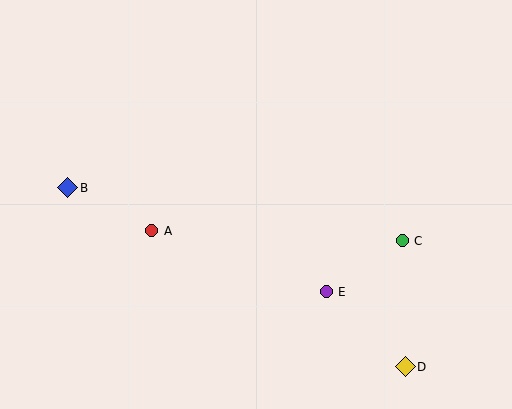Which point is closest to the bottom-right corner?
Point D is closest to the bottom-right corner.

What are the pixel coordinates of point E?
Point E is at (326, 292).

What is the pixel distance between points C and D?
The distance between C and D is 126 pixels.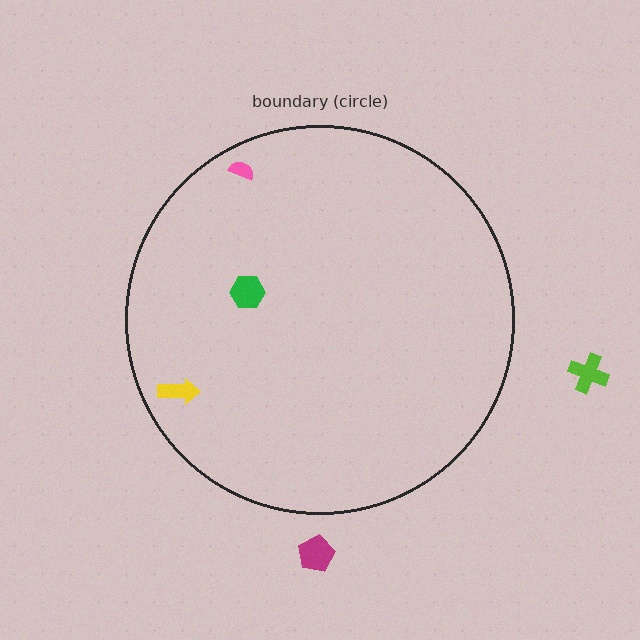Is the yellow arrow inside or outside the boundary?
Inside.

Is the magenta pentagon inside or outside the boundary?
Outside.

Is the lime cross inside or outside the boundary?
Outside.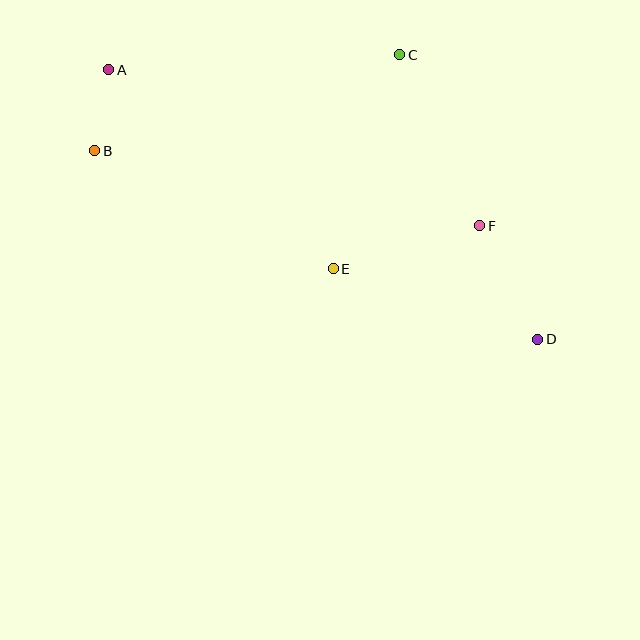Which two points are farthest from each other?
Points A and D are farthest from each other.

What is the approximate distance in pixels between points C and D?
The distance between C and D is approximately 316 pixels.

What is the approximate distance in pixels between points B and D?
The distance between B and D is approximately 481 pixels.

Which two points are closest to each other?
Points A and B are closest to each other.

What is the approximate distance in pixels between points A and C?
The distance between A and C is approximately 291 pixels.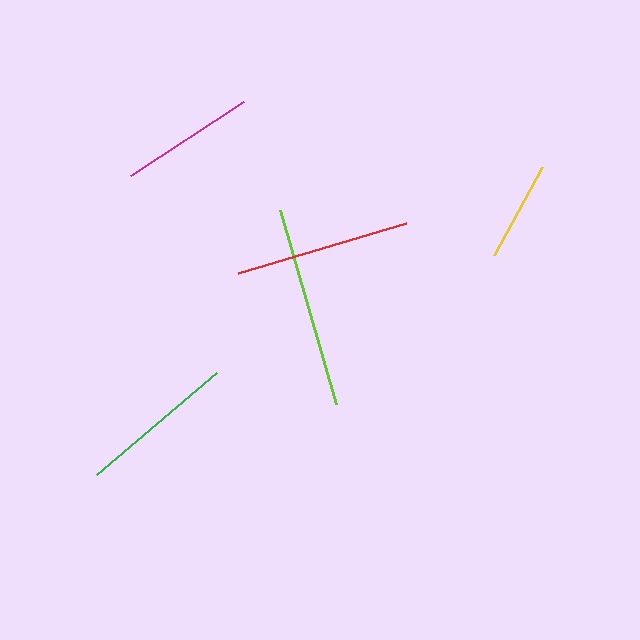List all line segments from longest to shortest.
From longest to shortest: lime, red, green, magenta, yellow.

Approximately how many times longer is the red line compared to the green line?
The red line is approximately 1.1 times the length of the green line.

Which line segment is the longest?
The lime line is the longest at approximately 202 pixels.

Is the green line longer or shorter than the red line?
The red line is longer than the green line.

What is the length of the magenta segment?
The magenta segment is approximately 135 pixels long.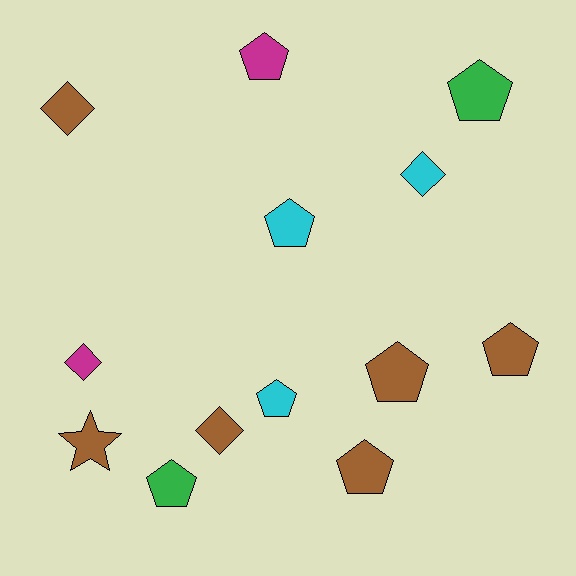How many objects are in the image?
There are 13 objects.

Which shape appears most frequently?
Pentagon, with 8 objects.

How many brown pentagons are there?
There are 3 brown pentagons.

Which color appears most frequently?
Brown, with 6 objects.